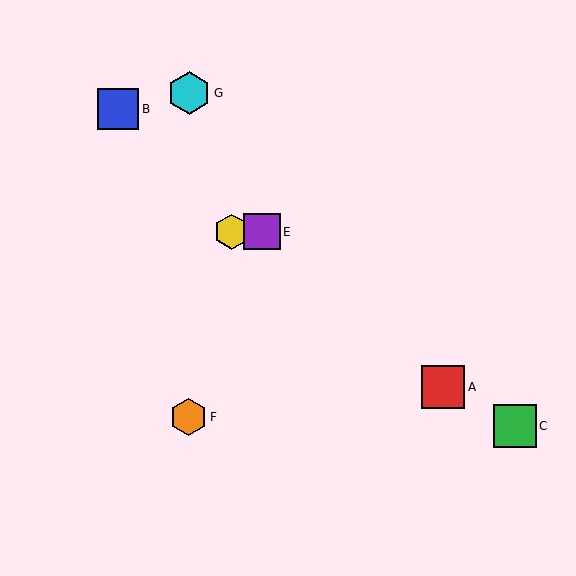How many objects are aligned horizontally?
2 objects (D, E) are aligned horizontally.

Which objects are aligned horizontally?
Objects D, E are aligned horizontally.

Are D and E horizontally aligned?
Yes, both are at y≈232.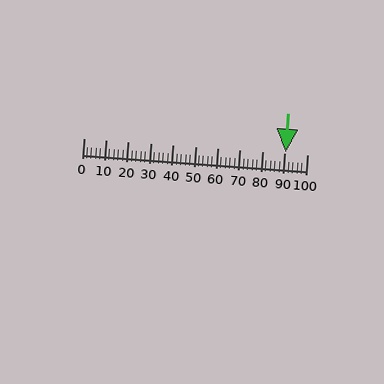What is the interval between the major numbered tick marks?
The major tick marks are spaced 10 units apart.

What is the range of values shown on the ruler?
The ruler shows values from 0 to 100.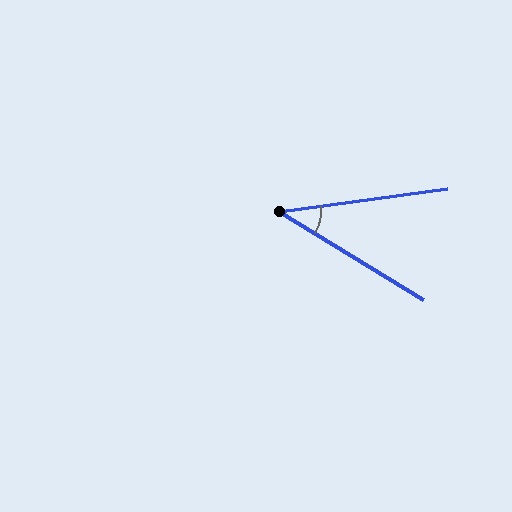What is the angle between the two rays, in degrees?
Approximately 39 degrees.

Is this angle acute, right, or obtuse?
It is acute.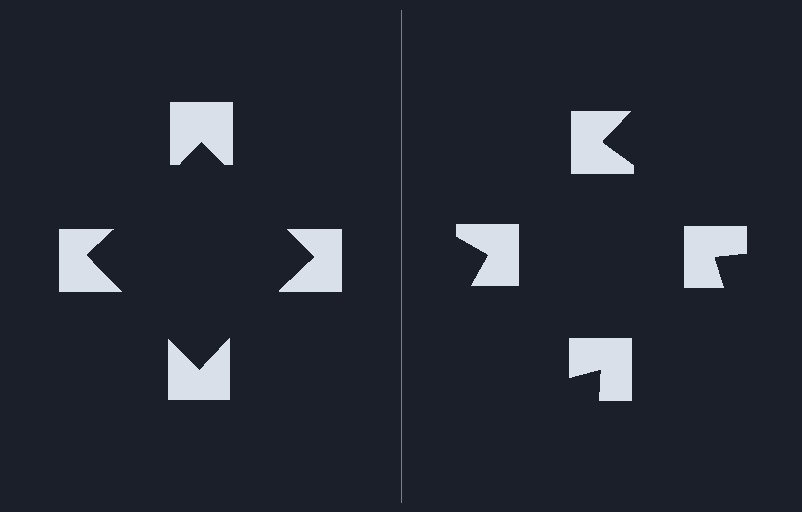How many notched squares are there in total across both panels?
8 — 4 on each side.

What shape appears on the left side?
An illusory square.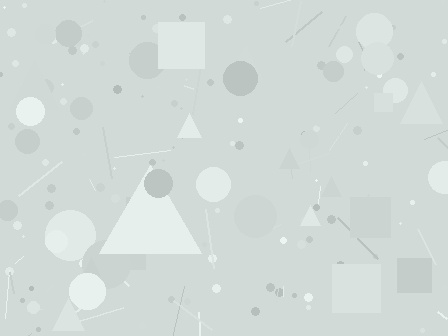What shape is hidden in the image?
A triangle is hidden in the image.